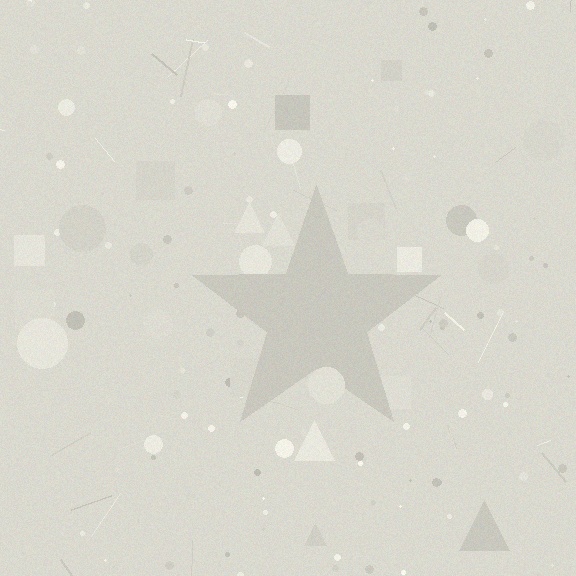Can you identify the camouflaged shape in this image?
The camouflaged shape is a star.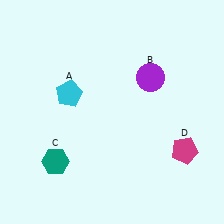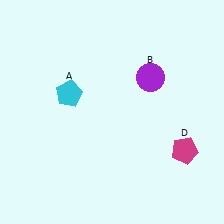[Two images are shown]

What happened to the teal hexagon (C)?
The teal hexagon (C) was removed in Image 2. It was in the bottom-left area of Image 1.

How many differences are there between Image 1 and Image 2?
There is 1 difference between the two images.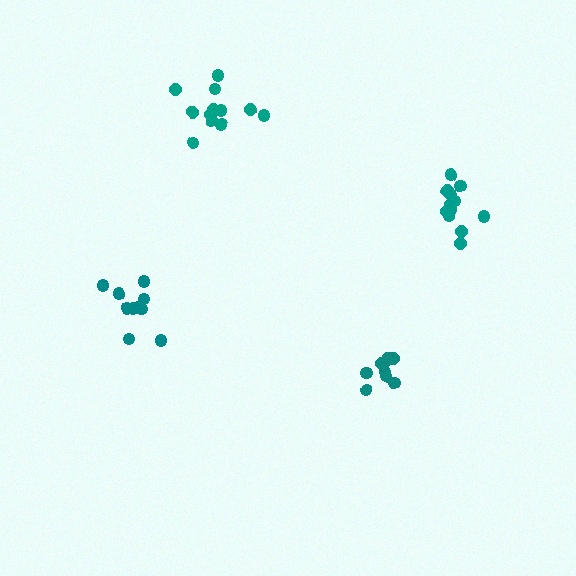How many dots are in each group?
Group 1: 9 dots, Group 2: 12 dots, Group 3: 12 dots, Group 4: 10 dots (43 total).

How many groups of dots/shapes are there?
There are 4 groups.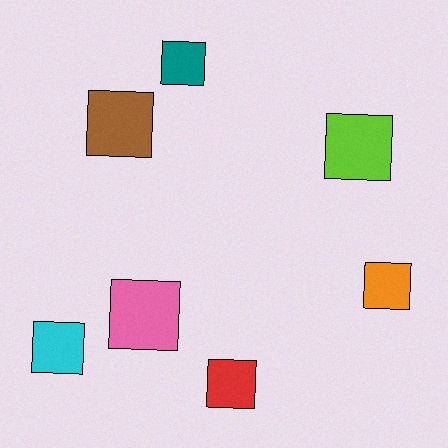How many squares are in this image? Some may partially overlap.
There are 7 squares.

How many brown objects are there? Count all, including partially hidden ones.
There is 1 brown object.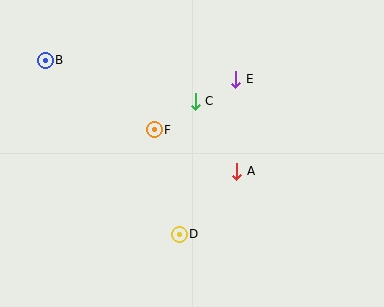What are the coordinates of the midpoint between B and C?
The midpoint between B and C is at (120, 81).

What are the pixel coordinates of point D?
Point D is at (179, 234).